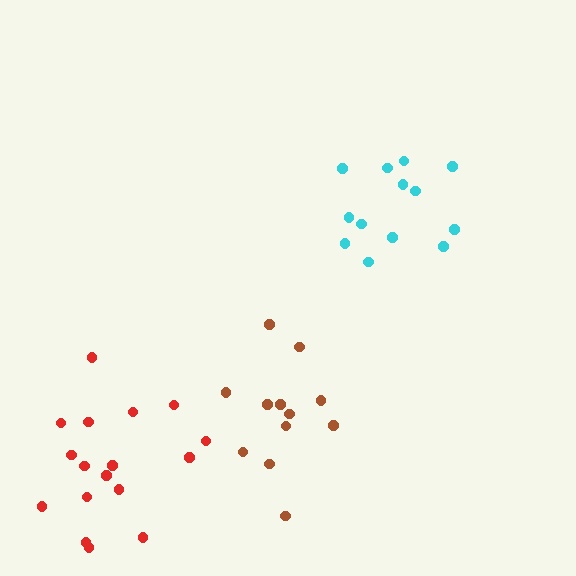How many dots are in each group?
Group 1: 12 dots, Group 2: 13 dots, Group 3: 17 dots (42 total).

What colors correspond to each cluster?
The clusters are colored: brown, cyan, red.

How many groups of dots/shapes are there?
There are 3 groups.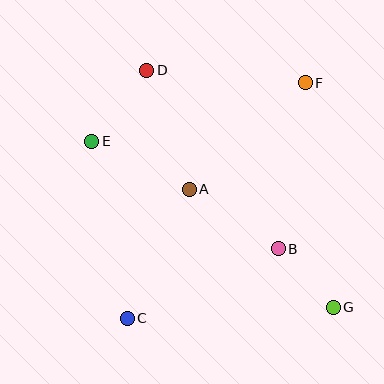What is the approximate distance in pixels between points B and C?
The distance between B and C is approximately 166 pixels.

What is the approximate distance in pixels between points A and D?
The distance between A and D is approximately 126 pixels.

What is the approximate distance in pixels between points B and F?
The distance between B and F is approximately 168 pixels.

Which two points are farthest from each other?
Points D and G are farthest from each other.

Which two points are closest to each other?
Points B and G are closest to each other.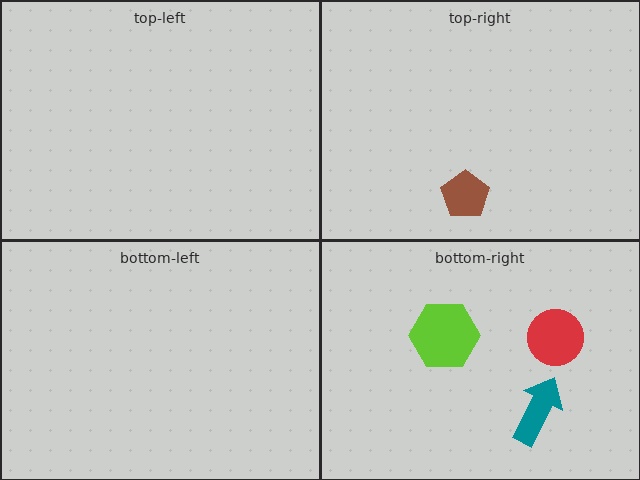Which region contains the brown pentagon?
The top-right region.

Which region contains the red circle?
The bottom-right region.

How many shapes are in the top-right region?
1.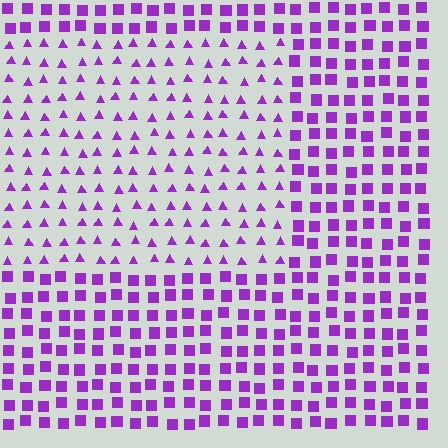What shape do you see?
I see a rectangle.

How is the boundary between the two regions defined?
The boundary is defined by a change in element shape: triangles inside vs. squares outside. All elements share the same color and spacing.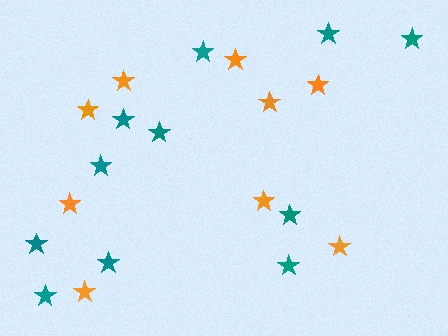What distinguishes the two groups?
There are 2 groups: one group of orange stars (9) and one group of teal stars (11).